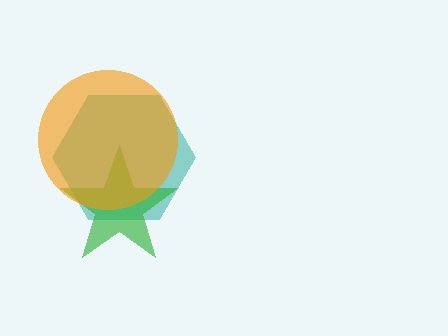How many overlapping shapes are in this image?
There are 3 overlapping shapes in the image.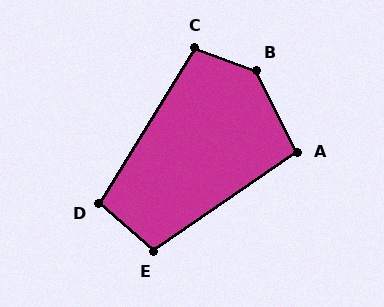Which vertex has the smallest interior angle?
A, at approximately 98 degrees.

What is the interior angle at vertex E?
Approximately 104 degrees (obtuse).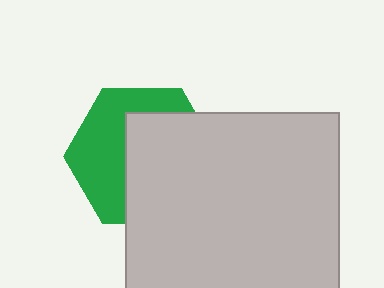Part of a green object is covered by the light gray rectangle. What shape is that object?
It is a hexagon.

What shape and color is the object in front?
The object in front is a light gray rectangle.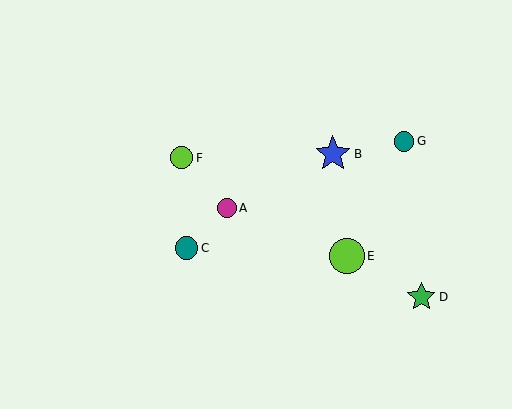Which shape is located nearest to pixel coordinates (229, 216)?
The magenta circle (labeled A) at (227, 208) is nearest to that location.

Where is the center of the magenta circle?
The center of the magenta circle is at (227, 208).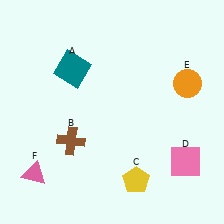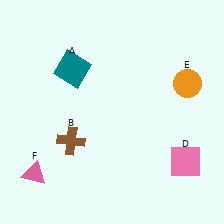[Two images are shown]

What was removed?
The yellow pentagon (C) was removed in Image 2.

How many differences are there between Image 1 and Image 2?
There is 1 difference between the two images.